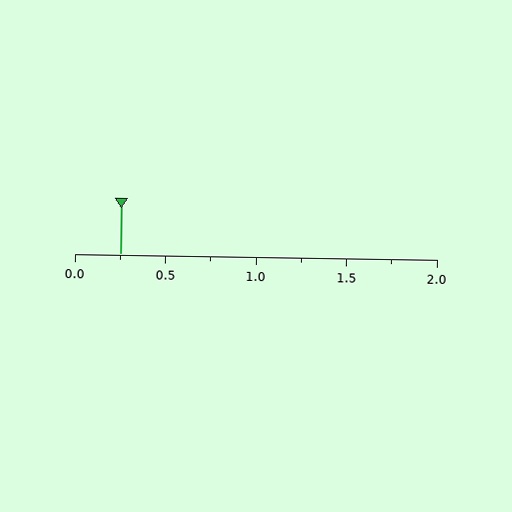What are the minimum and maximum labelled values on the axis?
The axis runs from 0.0 to 2.0.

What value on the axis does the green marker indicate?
The marker indicates approximately 0.25.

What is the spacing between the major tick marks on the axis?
The major ticks are spaced 0.5 apart.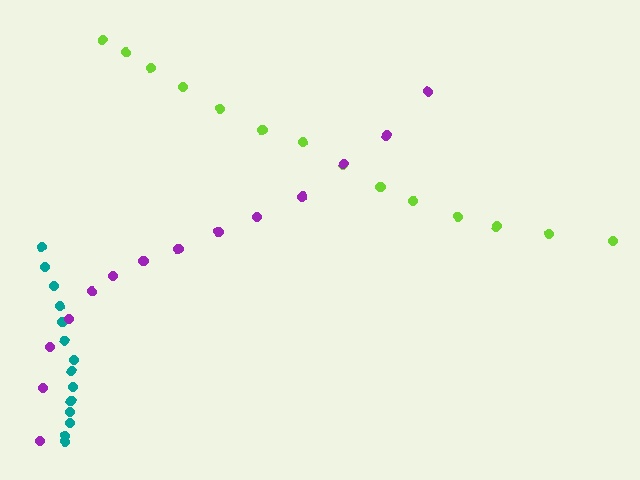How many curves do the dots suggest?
There are 3 distinct paths.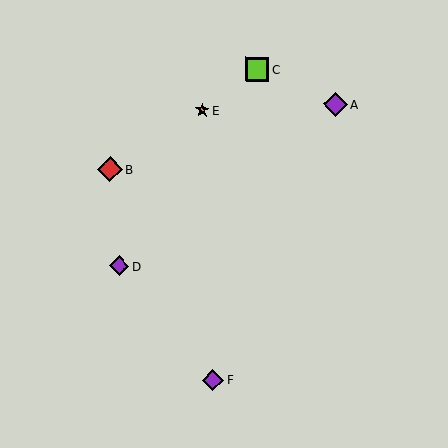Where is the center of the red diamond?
The center of the red diamond is at (110, 169).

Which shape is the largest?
The red diamond (labeled B) is the largest.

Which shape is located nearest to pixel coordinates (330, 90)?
The purple diamond (labeled A) at (335, 105) is nearest to that location.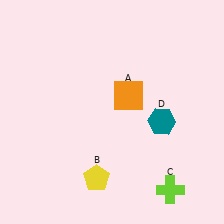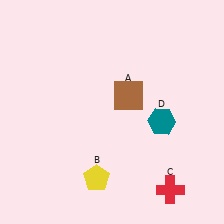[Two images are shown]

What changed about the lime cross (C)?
In Image 1, C is lime. In Image 2, it changed to red.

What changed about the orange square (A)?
In Image 1, A is orange. In Image 2, it changed to brown.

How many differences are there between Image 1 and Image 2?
There are 2 differences between the two images.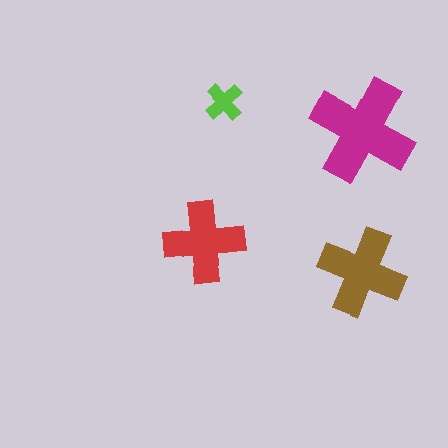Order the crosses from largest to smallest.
the magenta one, the brown one, the red one, the lime one.